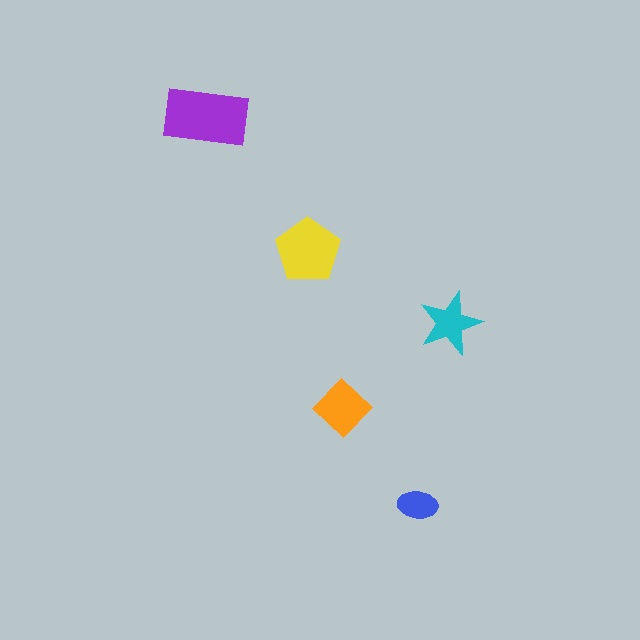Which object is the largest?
The purple rectangle.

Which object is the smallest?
The blue ellipse.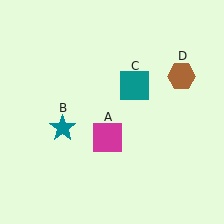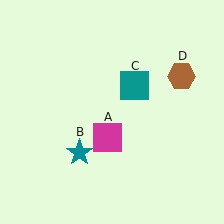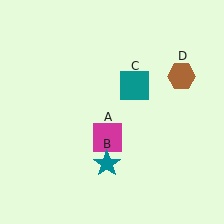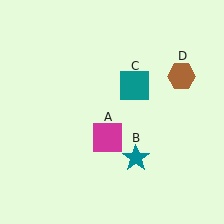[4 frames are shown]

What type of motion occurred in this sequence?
The teal star (object B) rotated counterclockwise around the center of the scene.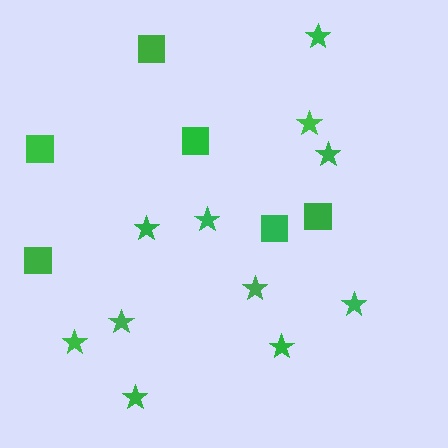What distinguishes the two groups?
There are 2 groups: one group of squares (6) and one group of stars (11).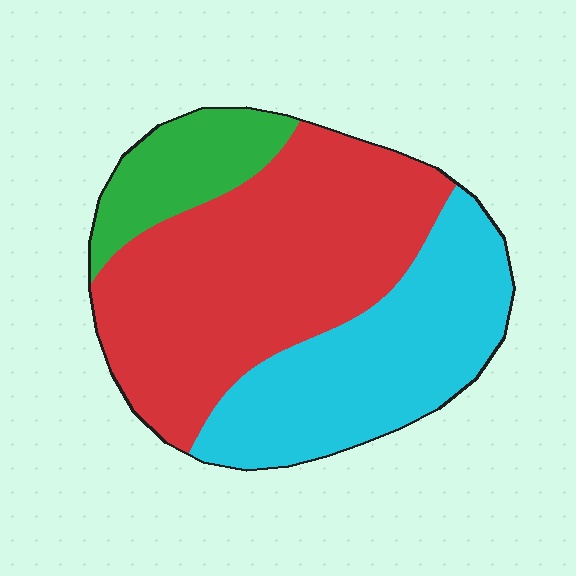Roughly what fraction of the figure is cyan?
Cyan covers about 35% of the figure.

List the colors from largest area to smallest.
From largest to smallest: red, cyan, green.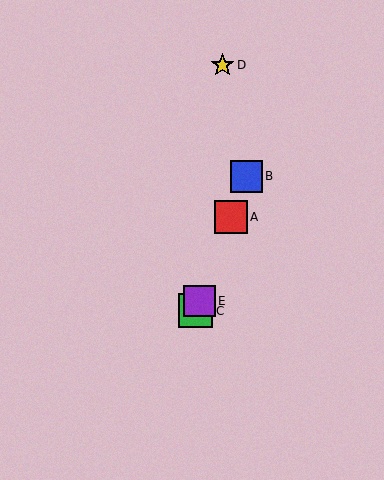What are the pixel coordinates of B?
Object B is at (246, 176).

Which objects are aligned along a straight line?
Objects A, B, C, E are aligned along a straight line.